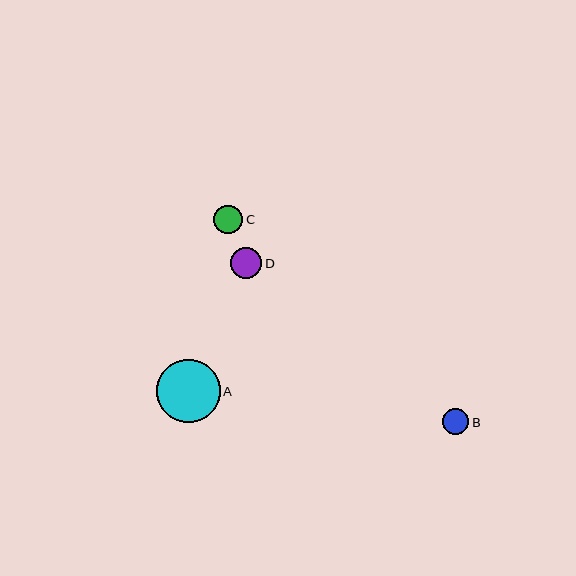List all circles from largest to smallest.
From largest to smallest: A, D, C, B.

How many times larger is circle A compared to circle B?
Circle A is approximately 2.4 times the size of circle B.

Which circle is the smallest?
Circle B is the smallest with a size of approximately 26 pixels.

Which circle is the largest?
Circle A is the largest with a size of approximately 63 pixels.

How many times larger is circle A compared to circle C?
Circle A is approximately 2.2 times the size of circle C.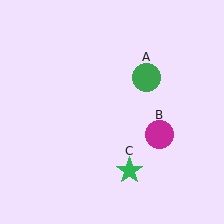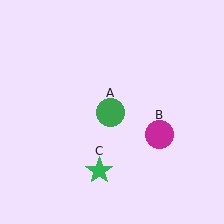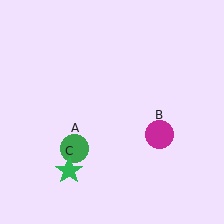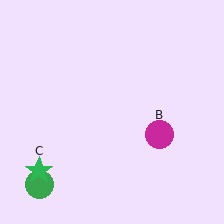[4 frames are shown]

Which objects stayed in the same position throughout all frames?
Magenta circle (object B) remained stationary.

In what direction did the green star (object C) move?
The green star (object C) moved left.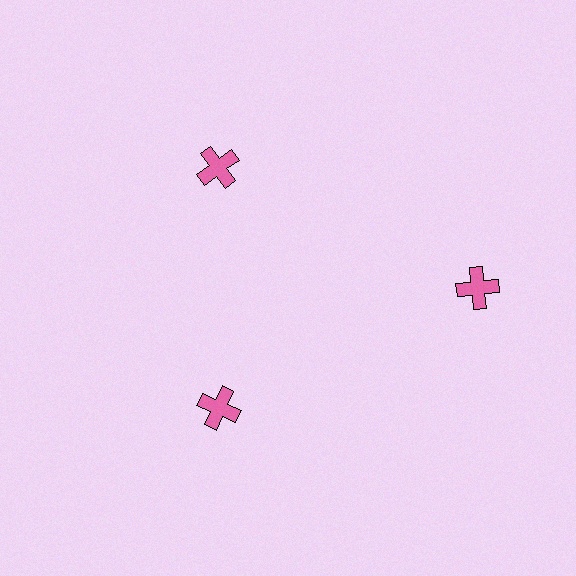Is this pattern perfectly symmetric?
No. The 3 pink crosses are arranged in a ring, but one element near the 3 o'clock position is pushed outward from the center, breaking the 3-fold rotational symmetry.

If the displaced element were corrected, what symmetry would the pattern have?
It would have 3-fold rotational symmetry — the pattern would map onto itself every 120 degrees.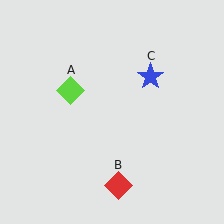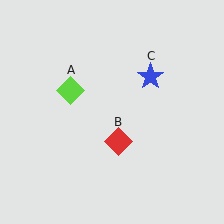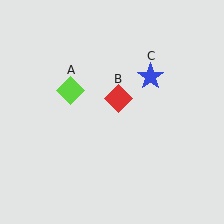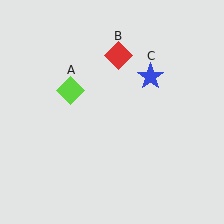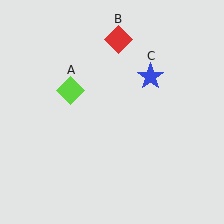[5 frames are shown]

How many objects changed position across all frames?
1 object changed position: red diamond (object B).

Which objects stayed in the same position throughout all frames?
Lime diamond (object A) and blue star (object C) remained stationary.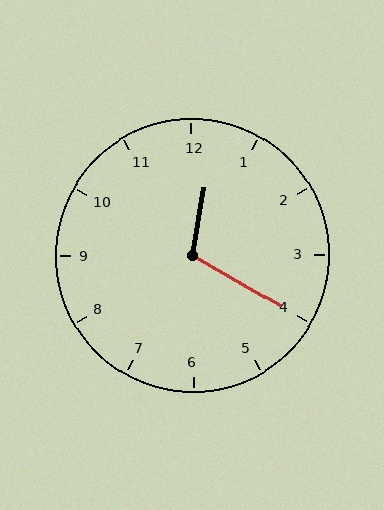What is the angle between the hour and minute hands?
Approximately 110 degrees.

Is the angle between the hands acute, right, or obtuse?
It is obtuse.